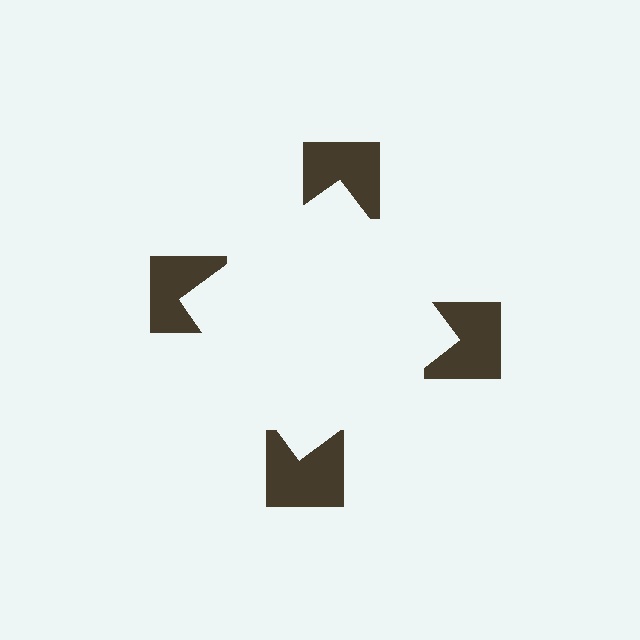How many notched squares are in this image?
There are 4 — one at each vertex of the illusory square.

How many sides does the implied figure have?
4 sides.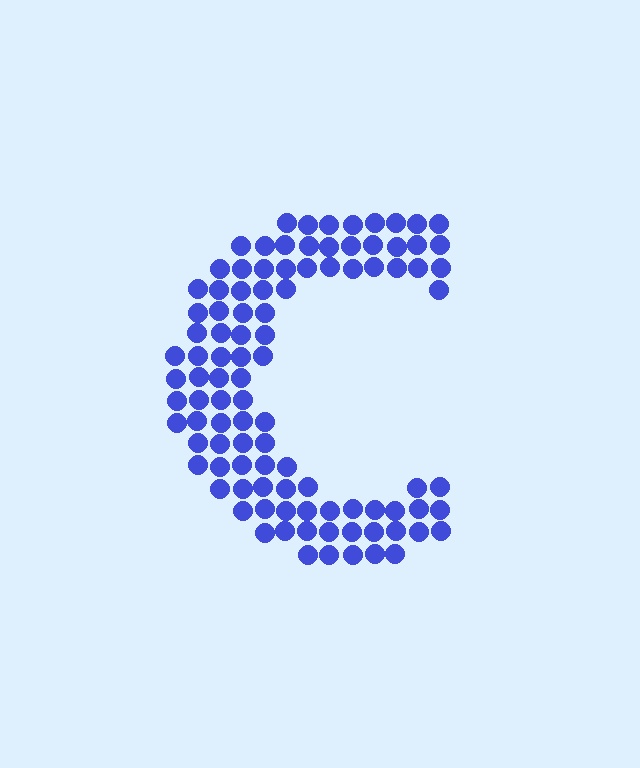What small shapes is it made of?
It is made of small circles.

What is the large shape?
The large shape is the letter C.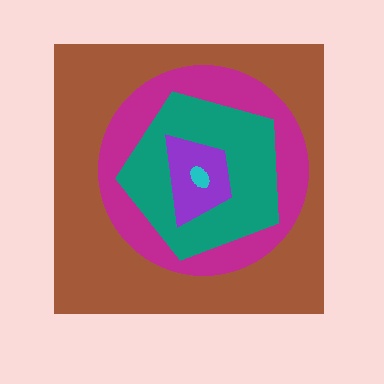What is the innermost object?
The cyan ellipse.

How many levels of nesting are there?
5.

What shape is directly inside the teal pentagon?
The purple trapezoid.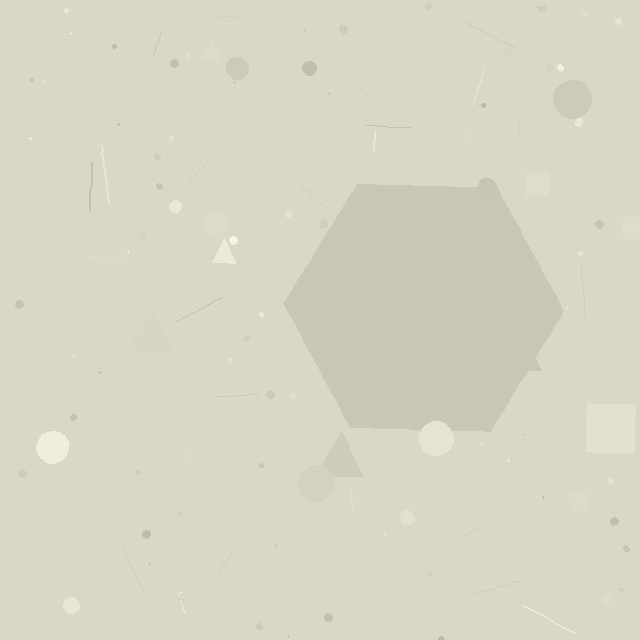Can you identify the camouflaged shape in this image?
The camouflaged shape is a hexagon.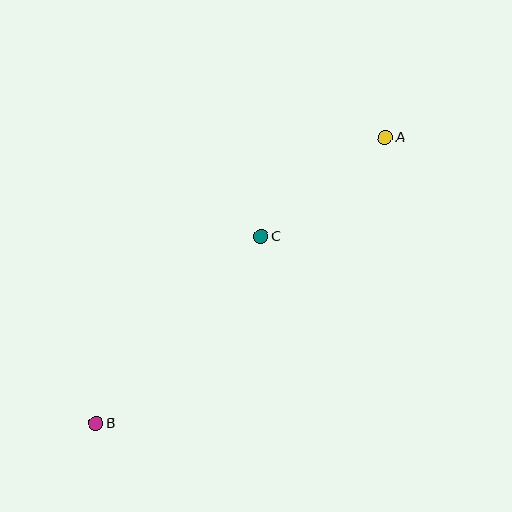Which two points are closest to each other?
Points A and C are closest to each other.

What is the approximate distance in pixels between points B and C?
The distance between B and C is approximately 249 pixels.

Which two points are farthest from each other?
Points A and B are farthest from each other.